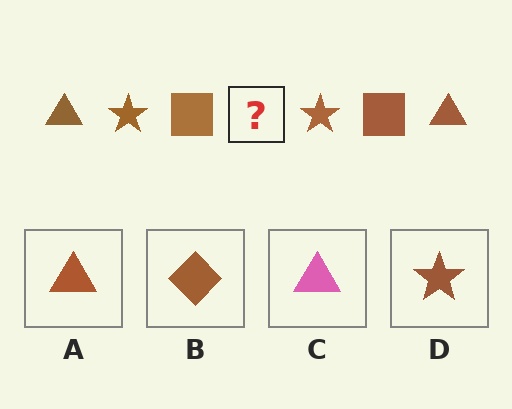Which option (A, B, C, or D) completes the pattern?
A.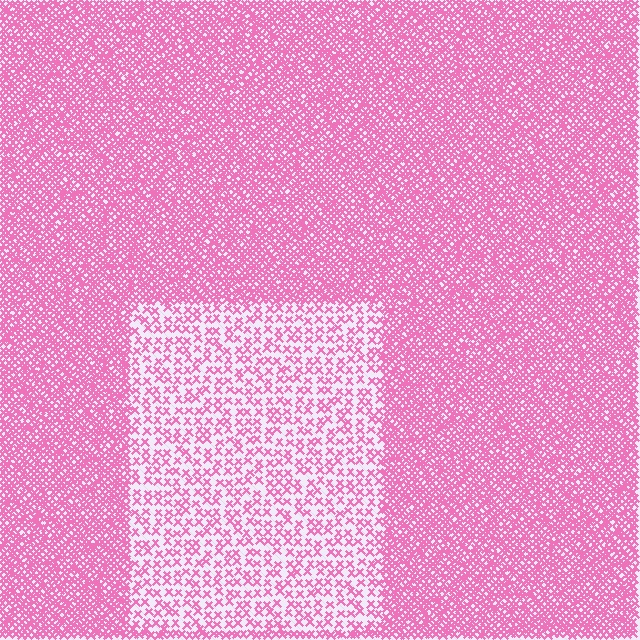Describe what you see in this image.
The image contains small pink elements arranged at two different densities. A rectangle-shaped region is visible where the elements are less densely packed than the surrounding area.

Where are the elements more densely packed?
The elements are more densely packed outside the rectangle boundary.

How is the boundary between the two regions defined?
The boundary is defined by a change in element density (approximately 2.7x ratio). All elements are the same color, size, and shape.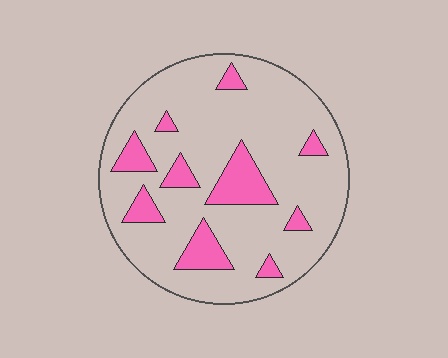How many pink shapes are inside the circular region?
10.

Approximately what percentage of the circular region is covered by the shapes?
Approximately 20%.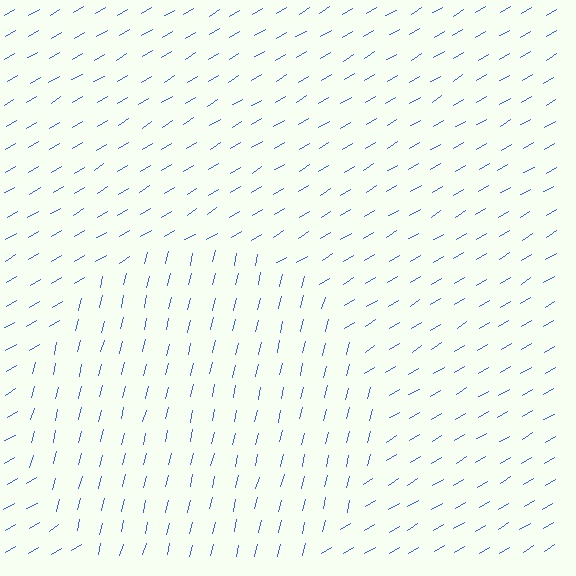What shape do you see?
I see a circle.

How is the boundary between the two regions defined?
The boundary is defined purely by a change in line orientation (approximately 45 degrees difference). All lines are the same color and thickness.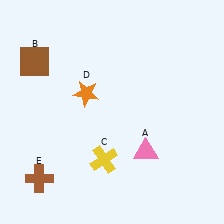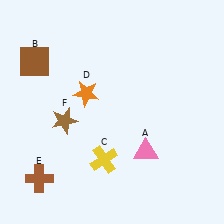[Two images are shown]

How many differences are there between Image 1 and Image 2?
There is 1 difference between the two images.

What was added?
A brown star (F) was added in Image 2.